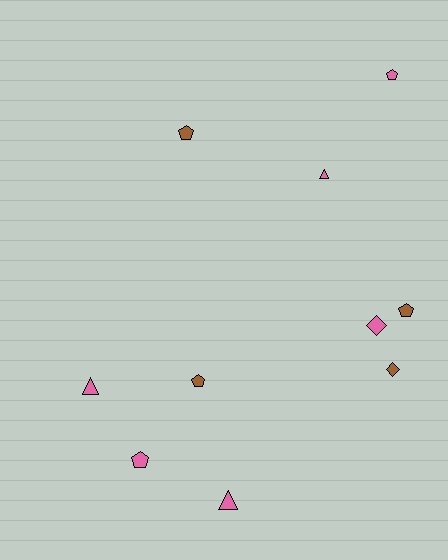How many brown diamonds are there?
There is 1 brown diamond.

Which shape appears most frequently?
Pentagon, with 5 objects.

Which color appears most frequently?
Pink, with 6 objects.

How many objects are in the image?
There are 10 objects.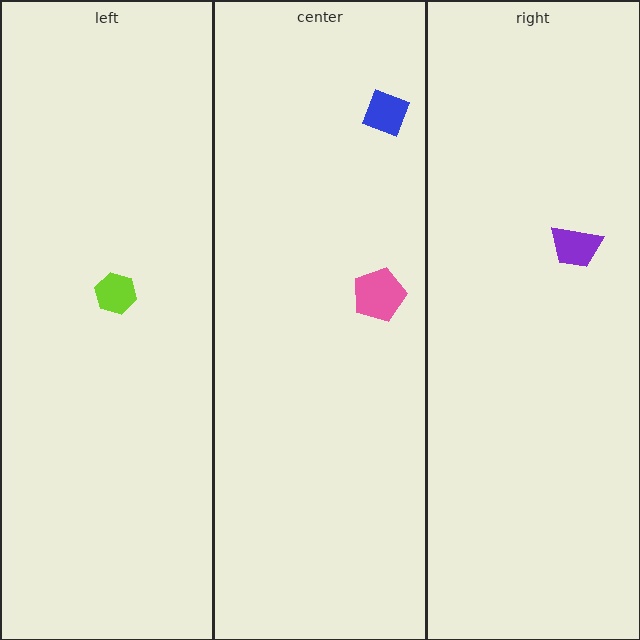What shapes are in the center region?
The pink pentagon, the blue diamond.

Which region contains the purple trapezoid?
The right region.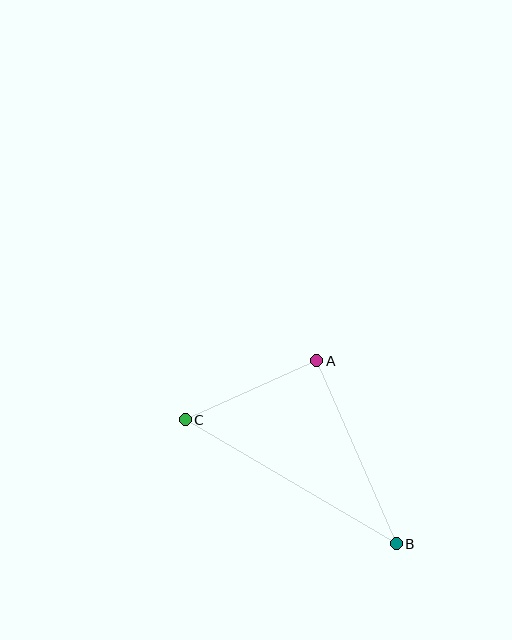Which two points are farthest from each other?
Points B and C are farthest from each other.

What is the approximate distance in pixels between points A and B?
The distance between A and B is approximately 199 pixels.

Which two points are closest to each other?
Points A and C are closest to each other.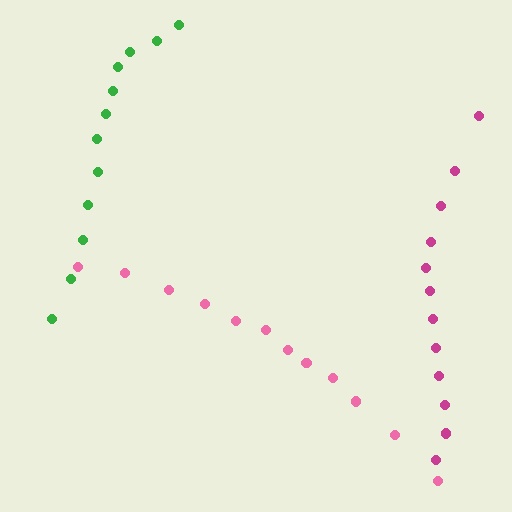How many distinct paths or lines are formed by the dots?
There are 3 distinct paths.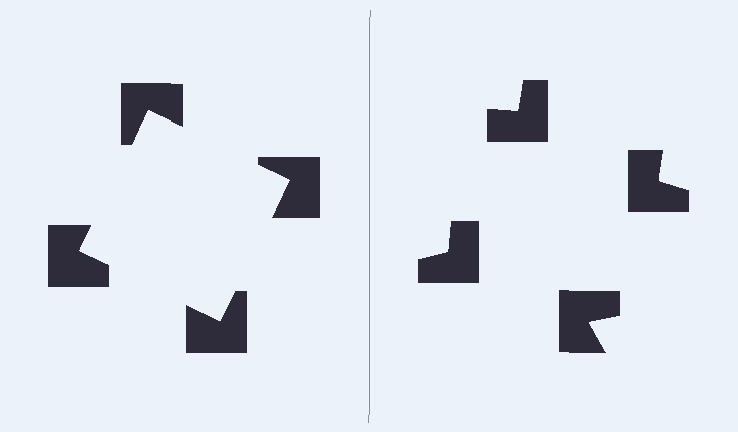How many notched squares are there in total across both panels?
8 — 4 on each side.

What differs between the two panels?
The notched squares are positioned identically on both sides; only the wedge orientations differ. On the left they align to a square; on the right they are misaligned.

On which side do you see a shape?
An illusory square appears on the left side. On the right side the wedge cuts are rotated, so no coherent shape forms.